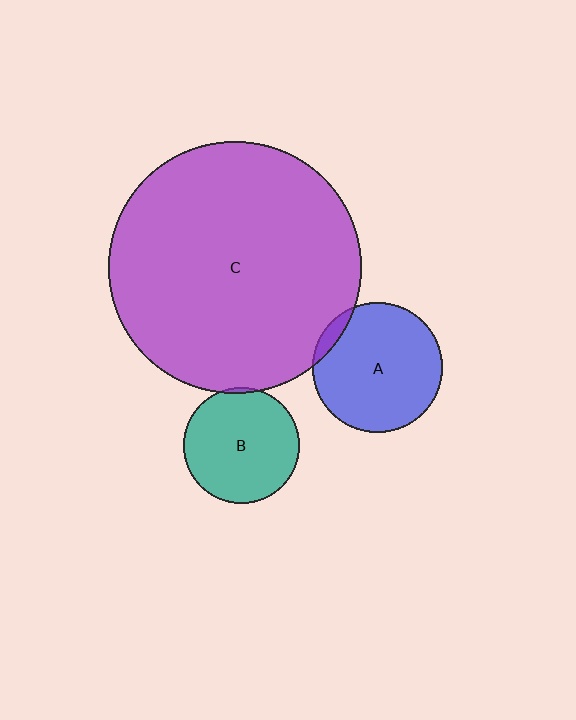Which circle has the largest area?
Circle C (purple).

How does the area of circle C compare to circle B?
Approximately 4.7 times.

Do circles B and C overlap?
Yes.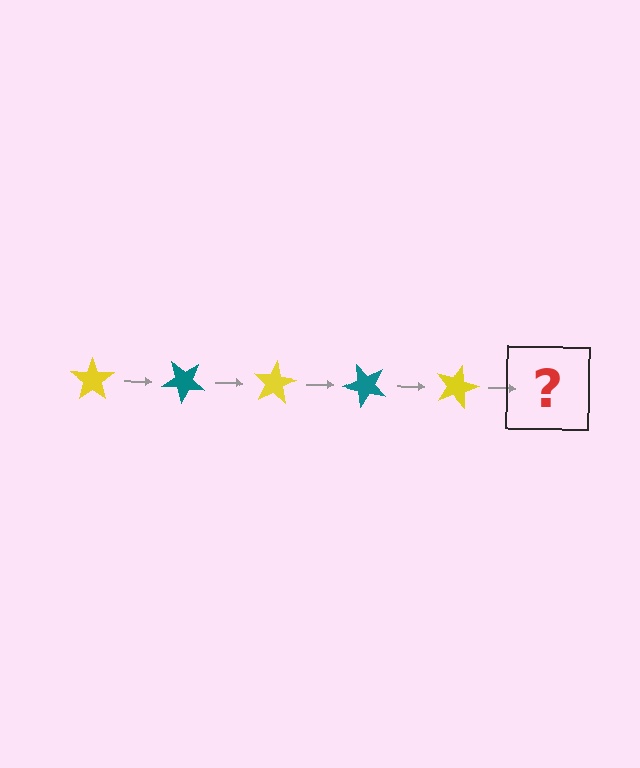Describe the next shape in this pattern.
It should be a teal star, rotated 200 degrees from the start.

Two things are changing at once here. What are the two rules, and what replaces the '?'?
The two rules are that it rotates 40 degrees each step and the color cycles through yellow and teal. The '?' should be a teal star, rotated 200 degrees from the start.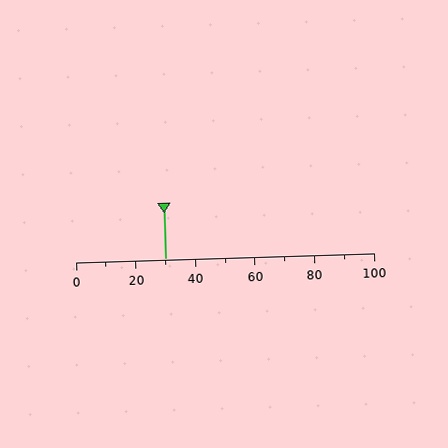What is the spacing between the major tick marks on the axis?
The major ticks are spaced 20 apart.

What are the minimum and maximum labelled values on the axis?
The axis runs from 0 to 100.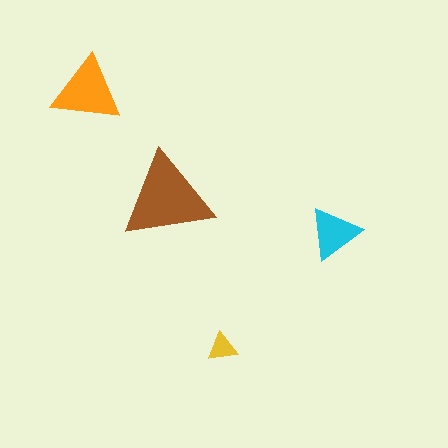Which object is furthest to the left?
The orange triangle is leftmost.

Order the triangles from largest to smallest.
the brown one, the orange one, the cyan one, the yellow one.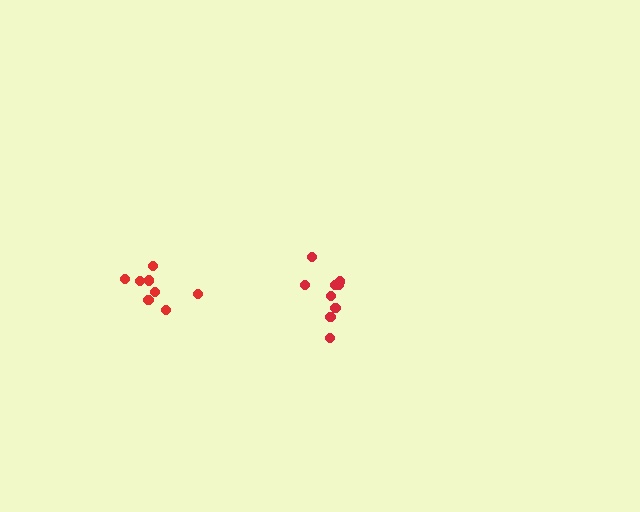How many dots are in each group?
Group 1: 8 dots, Group 2: 9 dots (17 total).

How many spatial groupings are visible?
There are 2 spatial groupings.